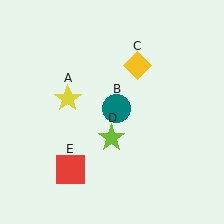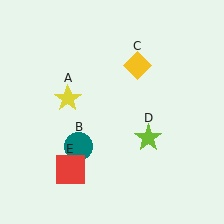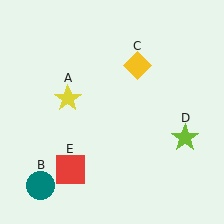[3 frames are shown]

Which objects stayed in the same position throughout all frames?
Yellow star (object A) and yellow diamond (object C) and red square (object E) remained stationary.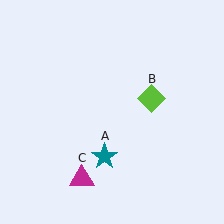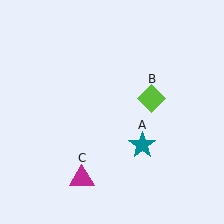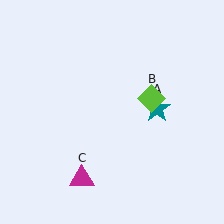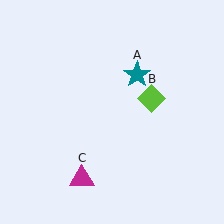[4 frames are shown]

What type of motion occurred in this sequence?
The teal star (object A) rotated counterclockwise around the center of the scene.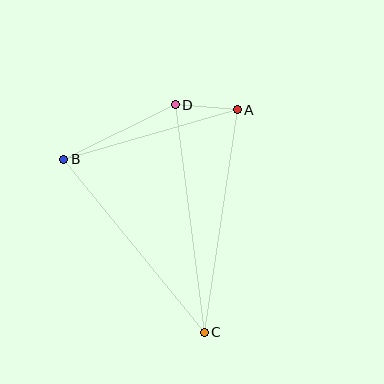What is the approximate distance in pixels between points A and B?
The distance between A and B is approximately 181 pixels.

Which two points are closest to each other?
Points A and D are closest to each other.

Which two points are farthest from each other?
Points C and D are farthest from each other.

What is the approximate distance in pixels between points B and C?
The distance between B and C is approximately 223 pixels.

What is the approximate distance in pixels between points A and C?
The distance between A and C is approximately 225 pixels.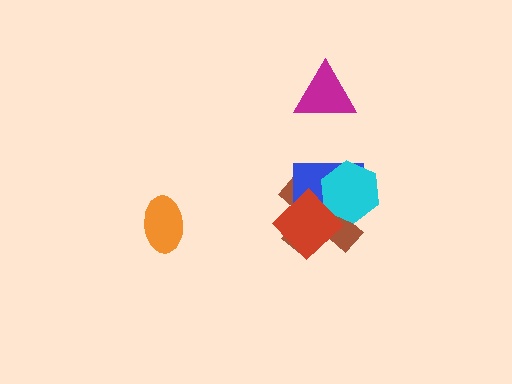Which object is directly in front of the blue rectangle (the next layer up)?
The cyan hexagon is directly in front of the blue rectangle.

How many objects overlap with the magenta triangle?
0 objects overlap with the magenta triangle.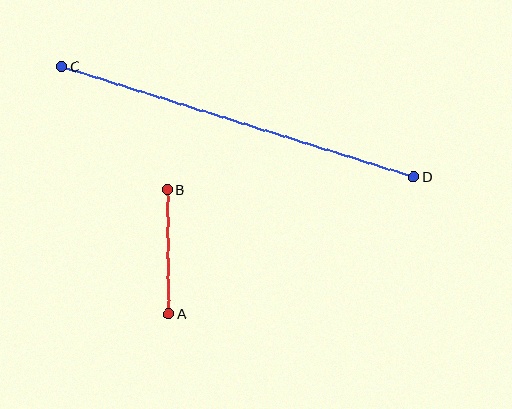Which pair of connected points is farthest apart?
Points C and D are farthest apart.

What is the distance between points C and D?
The distance is approximately 369 pixels.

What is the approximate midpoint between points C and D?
The midpoint is at approximately (238, 122) pixels.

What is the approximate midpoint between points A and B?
The midpoint is at approximately (168, 252) pixels.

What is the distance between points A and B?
The distance is approximately 124 pixels.